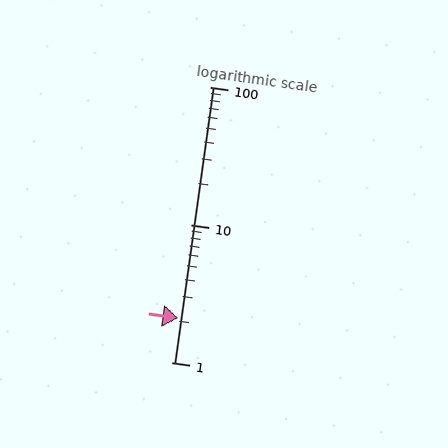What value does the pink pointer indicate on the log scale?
The pointer indicates approximately 2.1.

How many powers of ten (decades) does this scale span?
The scale spans 2 decades, from 1 to 100.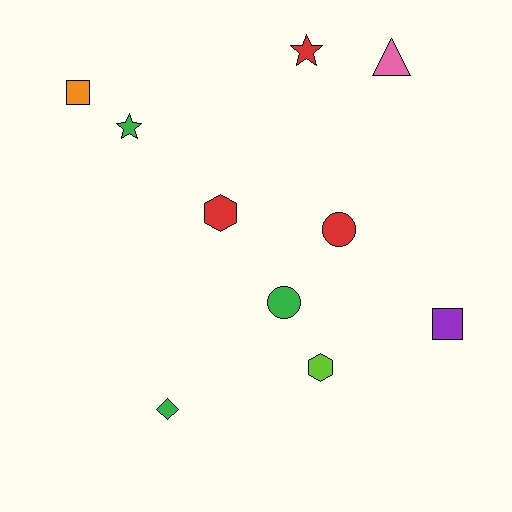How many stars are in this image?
There are 2 stars.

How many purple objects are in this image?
There is 1 purple object.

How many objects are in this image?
There are 10 objects.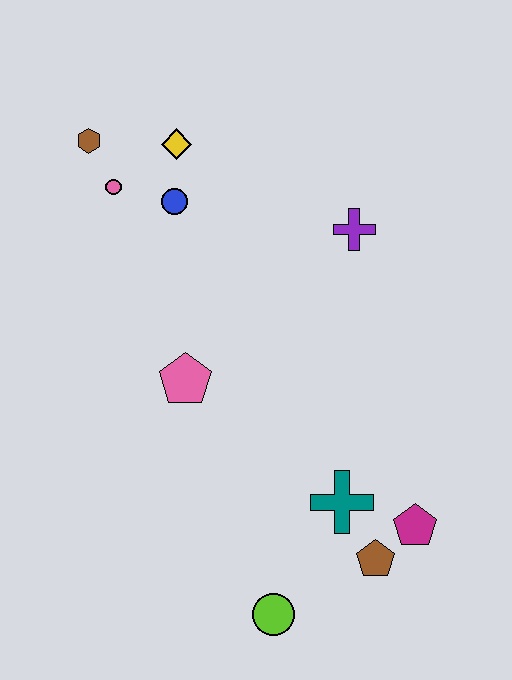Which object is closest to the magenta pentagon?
The brown pentagon is closest to the magenta pentagon.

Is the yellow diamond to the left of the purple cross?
Yes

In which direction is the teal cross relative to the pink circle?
The teal cross is below the pink circle.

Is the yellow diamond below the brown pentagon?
No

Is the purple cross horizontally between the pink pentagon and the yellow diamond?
No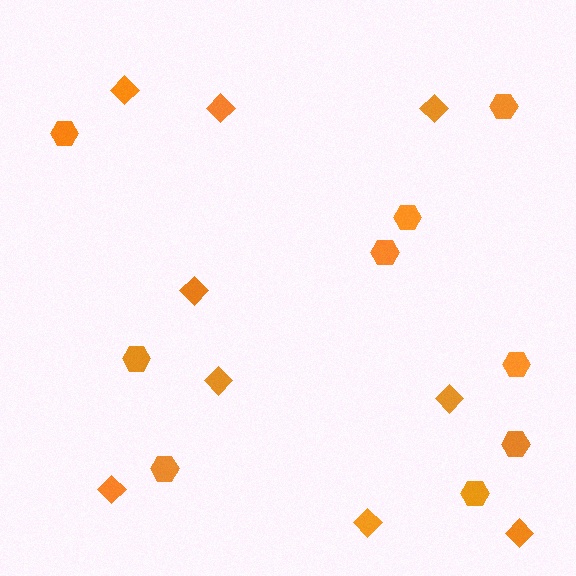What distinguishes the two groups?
There are 2 groups: one group of hexagons (9) and one group of diamonds (9).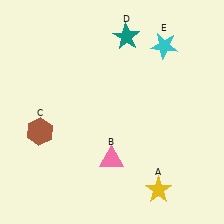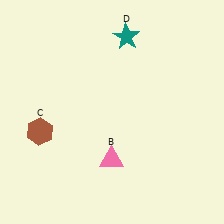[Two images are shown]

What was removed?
The yellow star (A), the cyan star (E) were removed in Image 2.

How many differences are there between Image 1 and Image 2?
There are 2 differences between the two images.